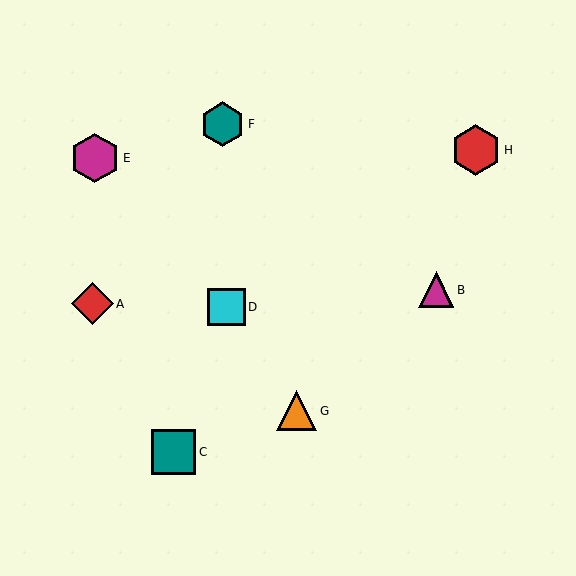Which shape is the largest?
The red hexagon (labeled H) is the largest.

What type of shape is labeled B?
Shape B is a magenta triangle.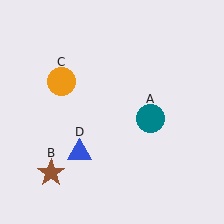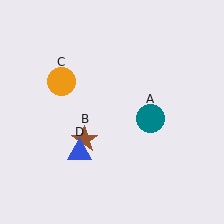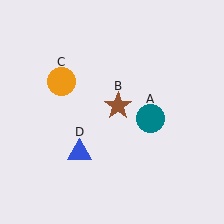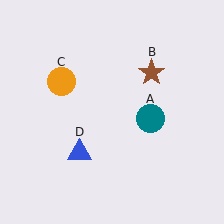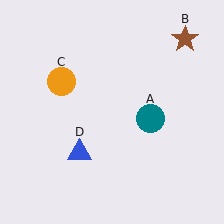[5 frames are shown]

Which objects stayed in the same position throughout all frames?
Teal circle (object A) and orange circle (object C) and blue triangle (object D) remained stationary.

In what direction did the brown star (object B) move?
The brown star (object B) moved up and to the right.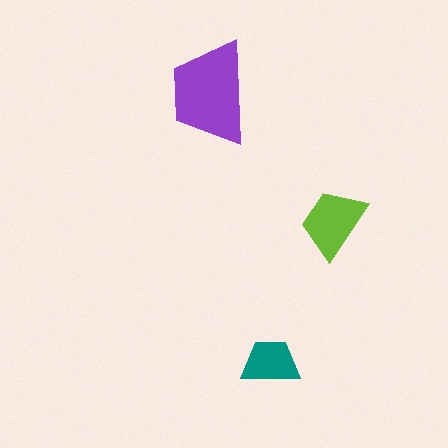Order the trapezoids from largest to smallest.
the purple one, the lime one, the teal one.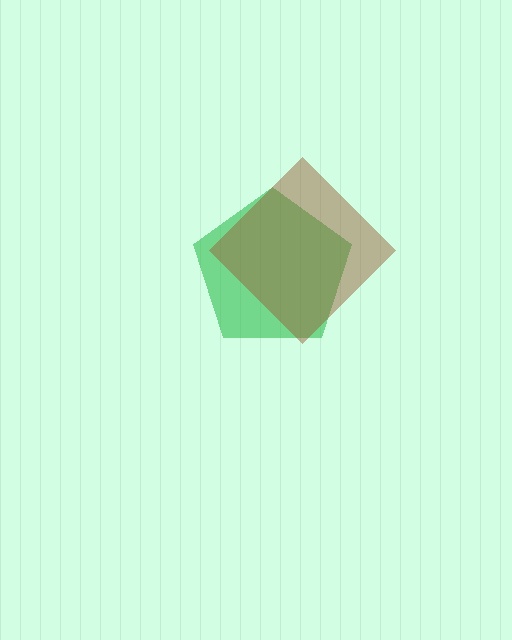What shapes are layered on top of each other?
The layered shapes are: a green pentagon, a brown diamond.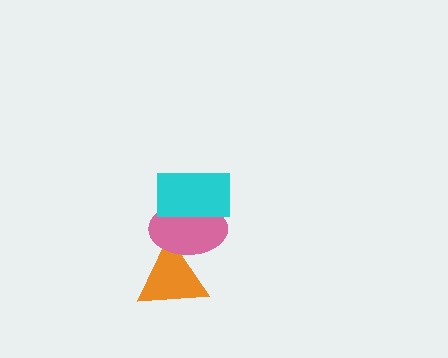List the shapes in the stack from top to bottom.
From top to bottom: the cyan rectangle, the pink ellipse, the orange triangle.